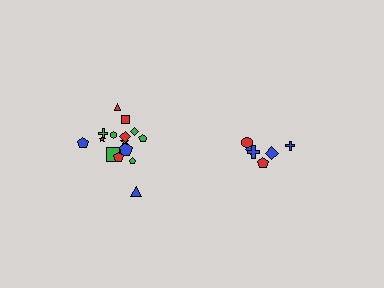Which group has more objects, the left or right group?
The left group.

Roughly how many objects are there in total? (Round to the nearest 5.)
Roughly 20 objects in total.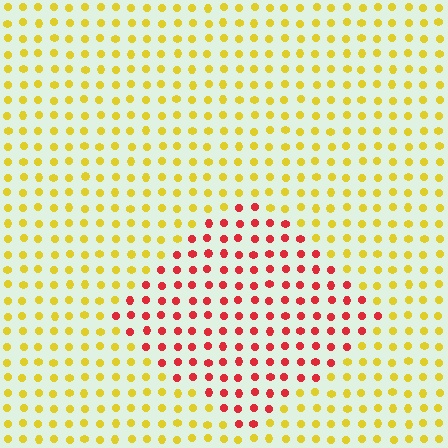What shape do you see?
I see a diamond.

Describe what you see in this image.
The image is filled with small yellow elements in a uniform arrangement. A diamond-shaped region is visible where the elements are tinted to a slightly different hue, forming a subtle color boundary.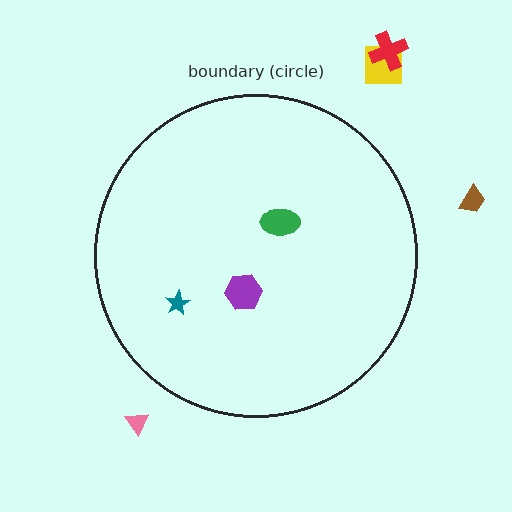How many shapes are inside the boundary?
3 inside, 4 outside.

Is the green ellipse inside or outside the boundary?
Inside.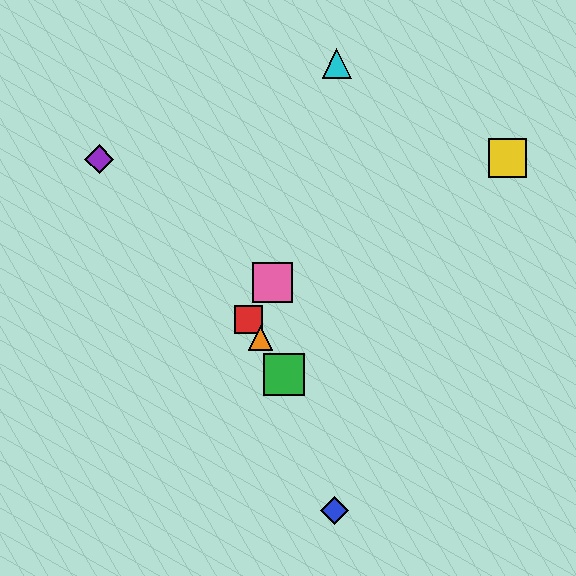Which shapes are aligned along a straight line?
The red square, the green square, the orange triangle are aligned along a straight line.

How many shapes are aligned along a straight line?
3 shapes (the red square, the green square, the orange triangle) are aligned along a straight line.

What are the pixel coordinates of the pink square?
The pink square is at (273, 282).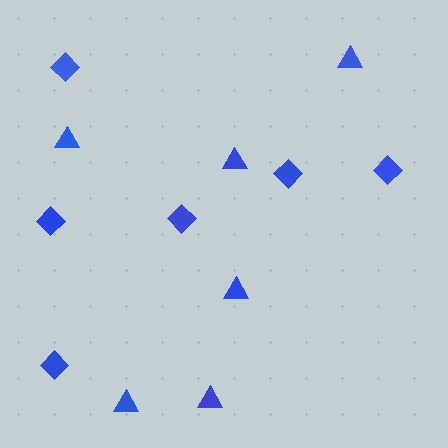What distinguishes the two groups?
There are 2 groups: one group of triangles (6) and one group of diamonds (6).